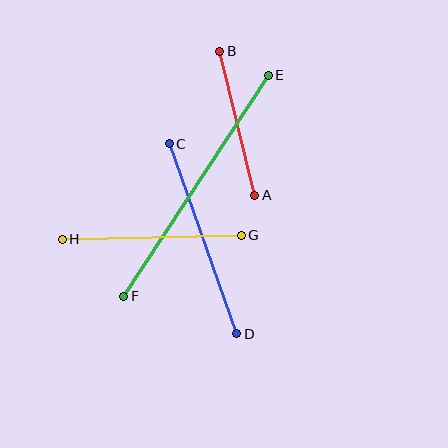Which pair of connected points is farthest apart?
Points E and F are farthest apart.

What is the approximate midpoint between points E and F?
The midpoint is at approximately (196, 186) pixels.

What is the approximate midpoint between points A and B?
The midpoint is at approximately (237, 123) pixels.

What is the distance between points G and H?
The distance is approximately 179 pixels.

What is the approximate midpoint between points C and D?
The midpoint is at approximately (203, 239) pixels.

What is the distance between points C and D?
The distance is approximately 202 pixels.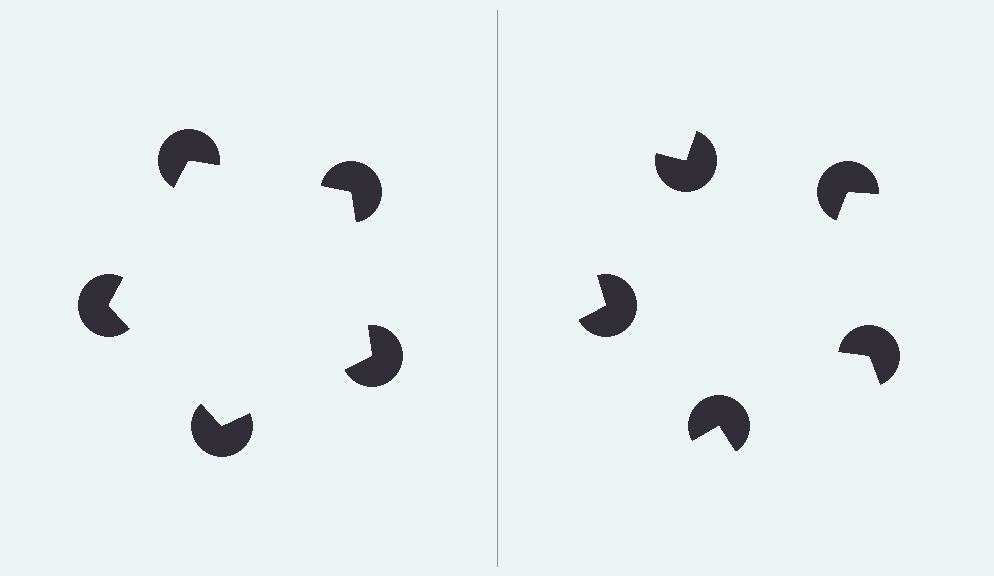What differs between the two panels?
The pac-man discs are positioned identically on both sides; only the wedge orientations differ. On the left they align to a pentagon; on the right they are misaligned.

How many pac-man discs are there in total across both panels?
10 — 5 on each side.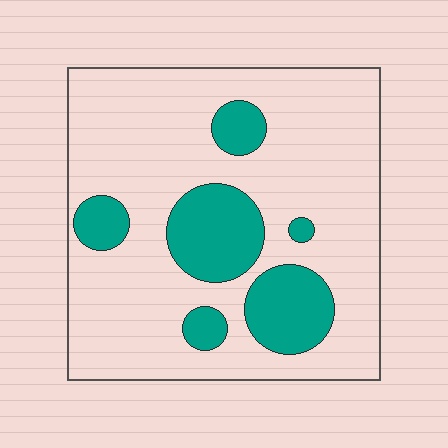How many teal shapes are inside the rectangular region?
6.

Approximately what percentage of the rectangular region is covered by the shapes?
Approximately 20%.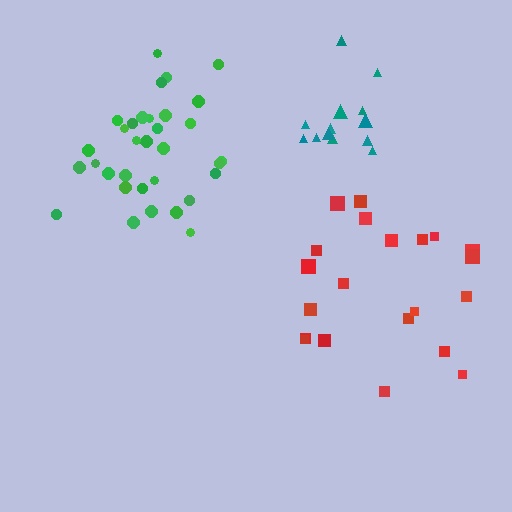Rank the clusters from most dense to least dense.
green, teal, red.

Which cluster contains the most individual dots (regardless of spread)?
Green (33).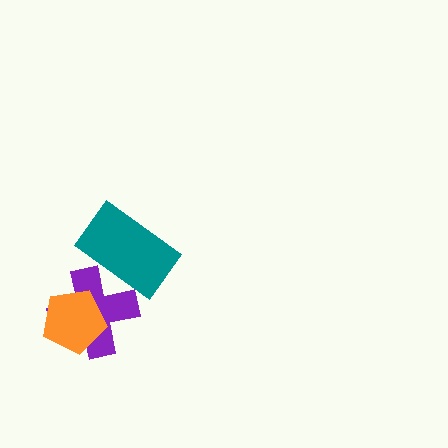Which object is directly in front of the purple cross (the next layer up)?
The teal rectangle is directly in front of the purple cross.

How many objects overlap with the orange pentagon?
1 object overlaps with the orange pentagon.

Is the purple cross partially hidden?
Yes, it is partially covered by another shape.